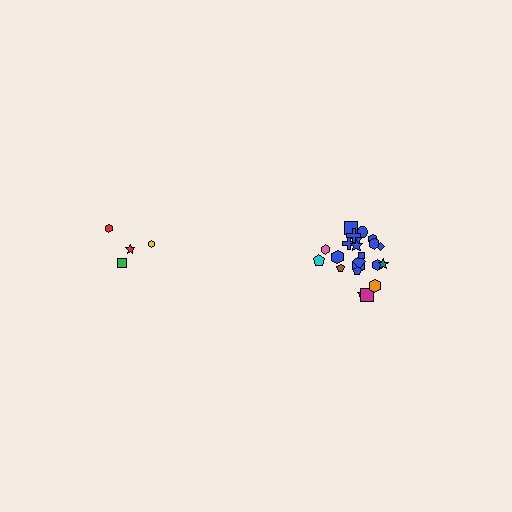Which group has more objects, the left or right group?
The right group.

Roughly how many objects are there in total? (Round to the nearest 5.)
Roughly 25 objects in total.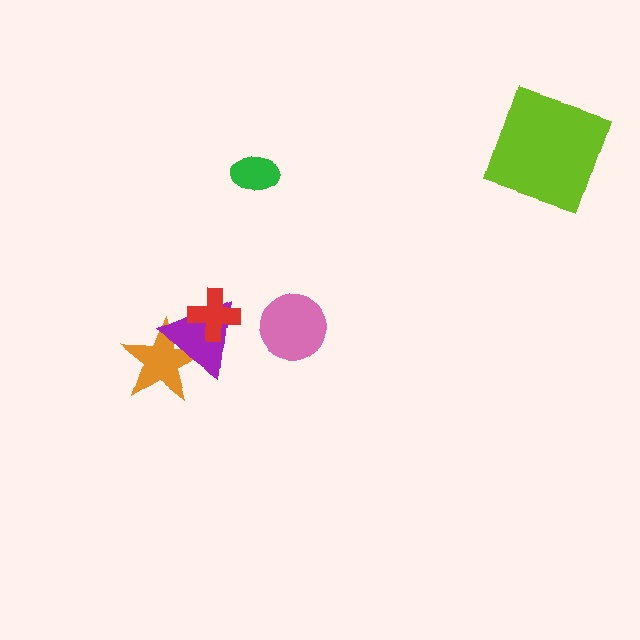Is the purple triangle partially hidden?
Yes, it is partially covered by another shape.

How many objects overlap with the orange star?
1 object overlaps with the orange star.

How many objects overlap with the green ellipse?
0 objects overlap with the green ellipse.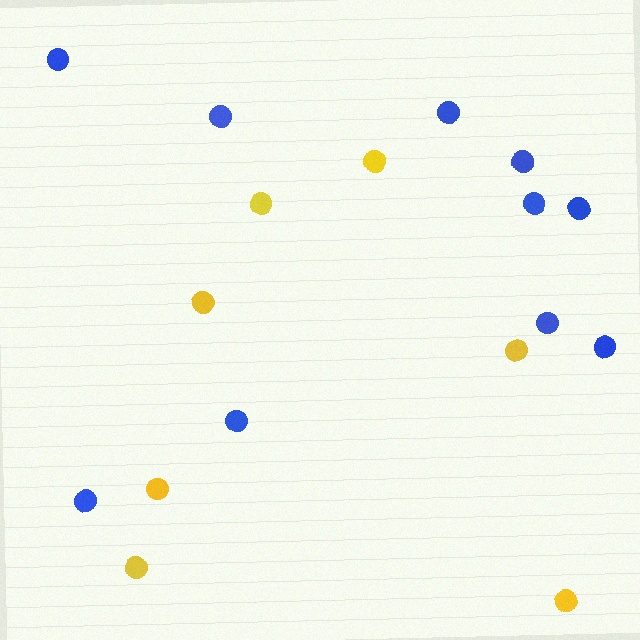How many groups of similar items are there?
There are 2 groups: one group of blue circles (10) and one group of yellow circles (7).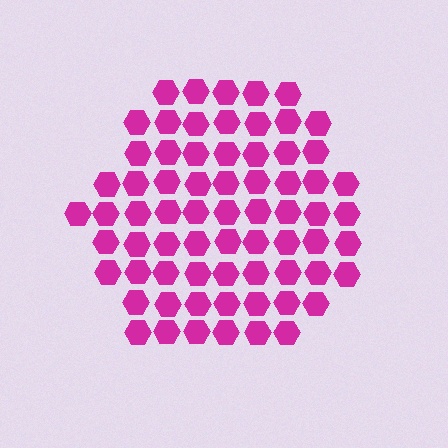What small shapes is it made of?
It is made of small hexagons.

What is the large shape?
The large shape is a hexagon.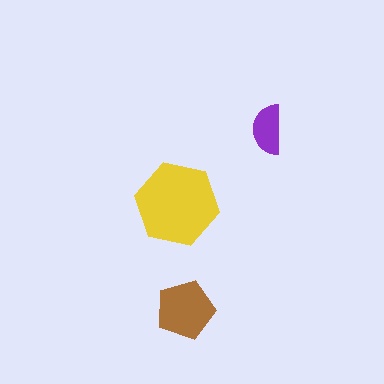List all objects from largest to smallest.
The yellow hexagon, the brown pentagon, the purple semicircle.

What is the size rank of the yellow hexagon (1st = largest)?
1st.